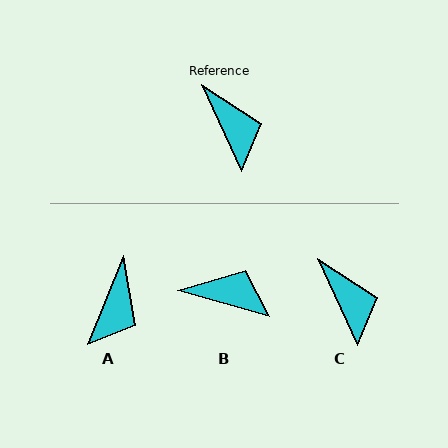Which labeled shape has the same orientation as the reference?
C.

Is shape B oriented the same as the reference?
No, it is off by about 50 degrees.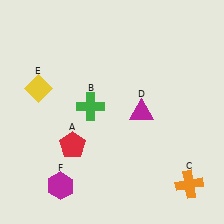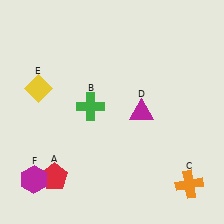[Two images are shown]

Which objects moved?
The objects that moved are: the red pentagon (A), the magenta hexagon (F).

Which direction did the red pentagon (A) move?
The red pentagon (A) moved down.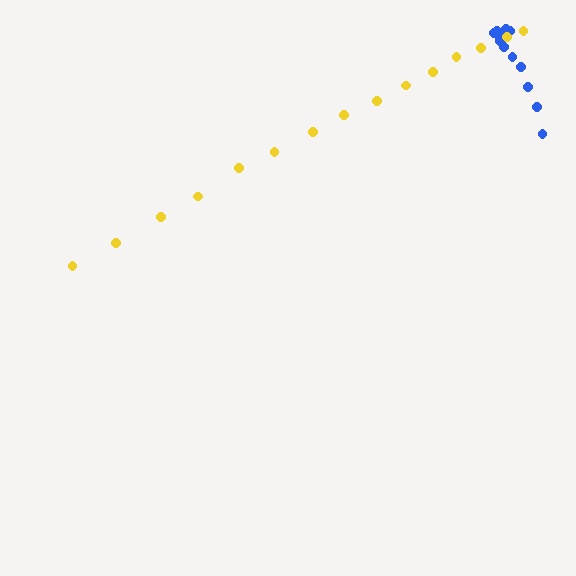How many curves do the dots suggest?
There are 2 distinct paths.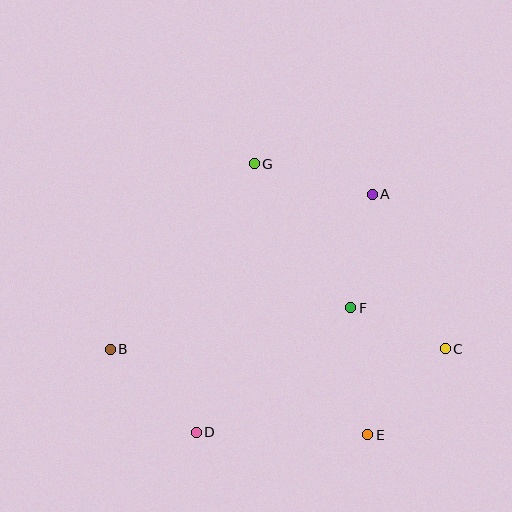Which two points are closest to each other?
Points C and F are closest to each other.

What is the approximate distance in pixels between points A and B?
The distance between A and B is approximately 305 pixels.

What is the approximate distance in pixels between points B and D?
The distance between B and D is approximately 120 pixels.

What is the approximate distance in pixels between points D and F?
The distance between D and F is approximately 198 pixels.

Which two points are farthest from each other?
Points B and C are farthest from each other.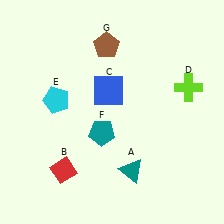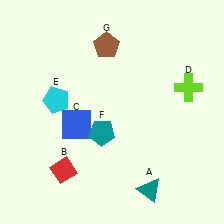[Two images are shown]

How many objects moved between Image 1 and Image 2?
2 objects moved between the two images.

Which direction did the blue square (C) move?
The blue square (C) moved down.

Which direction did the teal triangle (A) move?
The teal triangle (A) moved down.